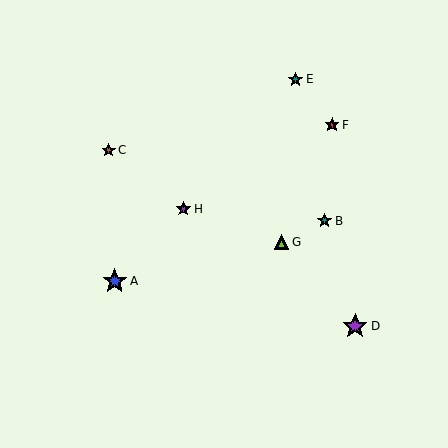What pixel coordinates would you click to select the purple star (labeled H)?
Click at (183, 209) to select the purple star H.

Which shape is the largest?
The purple star (labeled D) is the largest.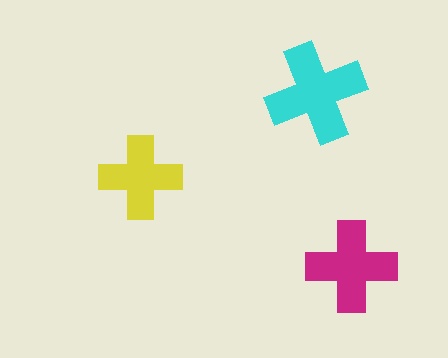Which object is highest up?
The cyan cross is topmost.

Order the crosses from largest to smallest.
the cyan one, the magenta one, the yellow one.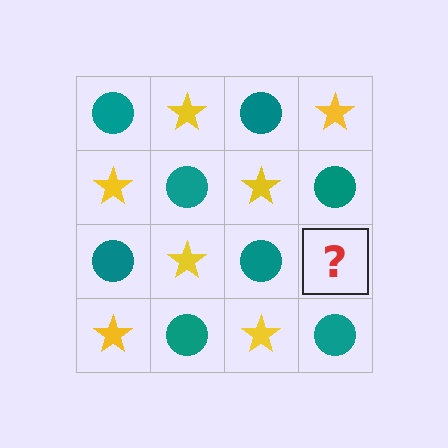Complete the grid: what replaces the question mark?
The question mark should be replaced with a yellow star.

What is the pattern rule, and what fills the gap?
The rule is that it alternates teal circle and yellow star in a checkerboard pattern. The gap should be filled with a yellow star.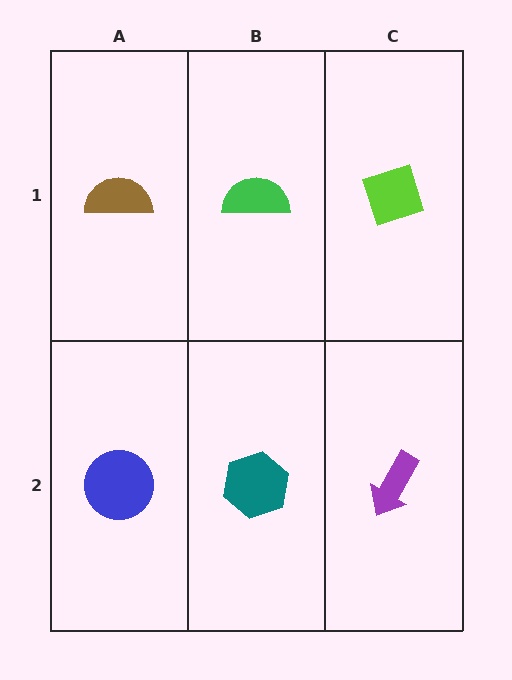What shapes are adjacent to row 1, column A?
A blue circle (row 2, column A), a green semicircle (row 1, column B).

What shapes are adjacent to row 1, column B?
A teal hexagon (row 2, column B), a brown semicircle (row 1, column A), a lime diamond (row 1, column C).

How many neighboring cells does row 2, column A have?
2.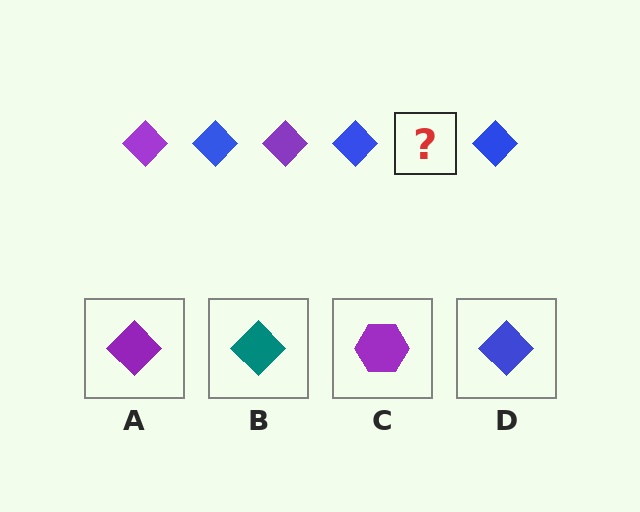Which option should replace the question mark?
Option A.